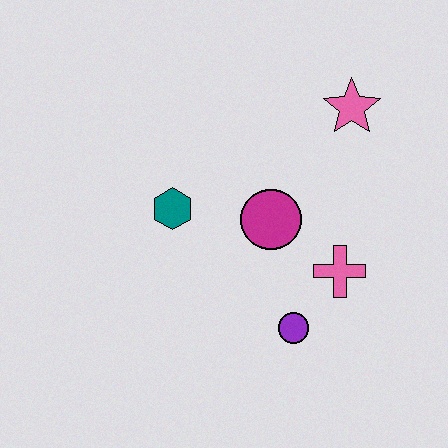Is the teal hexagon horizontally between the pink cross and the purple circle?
No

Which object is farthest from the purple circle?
The pink star is farthest from the purple circle.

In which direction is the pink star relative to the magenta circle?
The pink star is above the magenta circle.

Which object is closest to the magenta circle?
The pink cross is closest to the magenta circle.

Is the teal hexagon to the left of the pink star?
Yes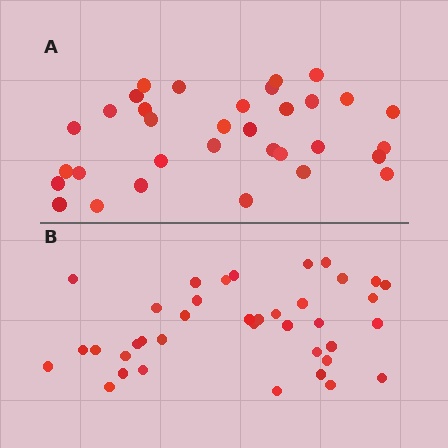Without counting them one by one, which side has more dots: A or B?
Region B (the bottom region) has more dots.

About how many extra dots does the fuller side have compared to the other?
Region B has about 5 more dots than region A.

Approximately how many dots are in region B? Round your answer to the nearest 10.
About 40 dots. (The exact count is 38, which rounds to 40.)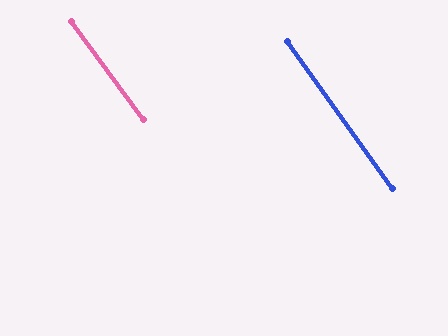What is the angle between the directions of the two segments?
Approximately 1 degree.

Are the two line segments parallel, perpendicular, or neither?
Parallel — their directions differ by only 1.0°.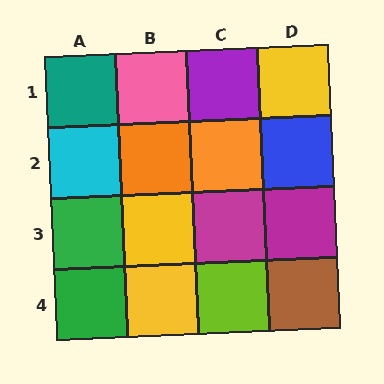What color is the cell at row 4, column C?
Lime.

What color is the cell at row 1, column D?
Yellow.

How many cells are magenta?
2 cells are magenta.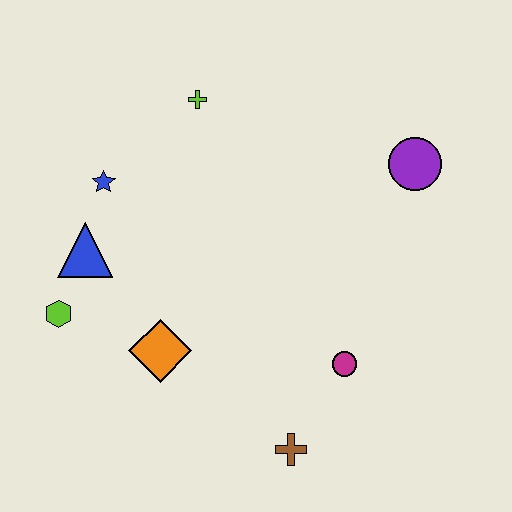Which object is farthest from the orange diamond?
The purple circle is farthest from the orange diamond.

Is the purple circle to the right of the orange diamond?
Yes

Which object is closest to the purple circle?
The magenta circle is closest to the purple circle.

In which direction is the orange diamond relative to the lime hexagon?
The orange diamond is to the right of the lime hexagon.